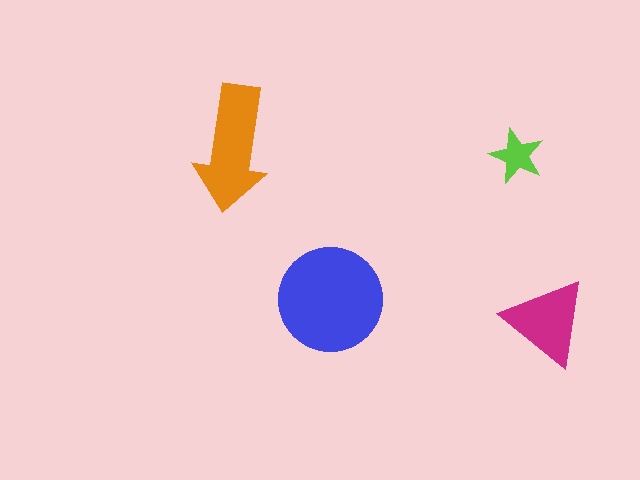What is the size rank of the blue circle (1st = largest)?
1st.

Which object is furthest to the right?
The magenta triangle is rightmost.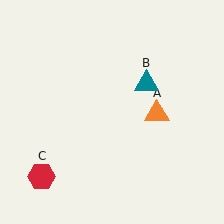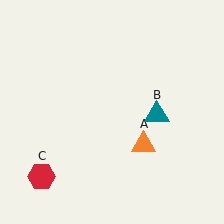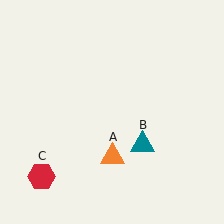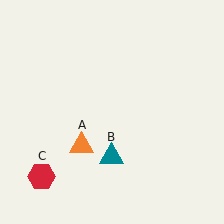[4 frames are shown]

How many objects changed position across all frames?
2 objects changed position: orange triangle (object A), teal triangle (object B).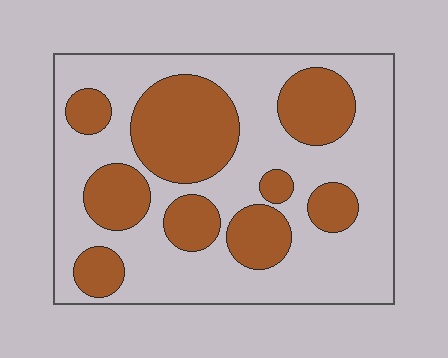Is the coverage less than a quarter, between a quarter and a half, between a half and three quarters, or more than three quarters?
Between a quarter and a half.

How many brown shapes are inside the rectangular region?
9.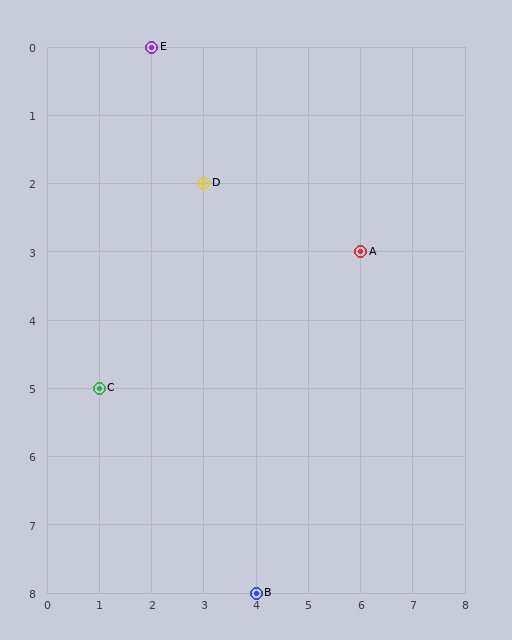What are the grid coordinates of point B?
Point B is at grid coordinates (4, 8).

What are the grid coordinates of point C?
Point C is at grid coordinates (1, 5).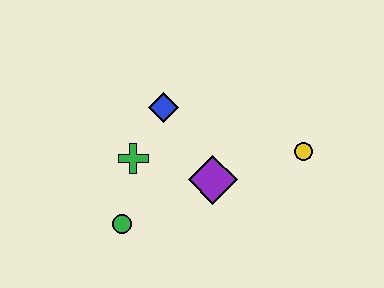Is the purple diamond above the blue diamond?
No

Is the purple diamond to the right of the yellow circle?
No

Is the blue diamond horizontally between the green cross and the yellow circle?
Yes